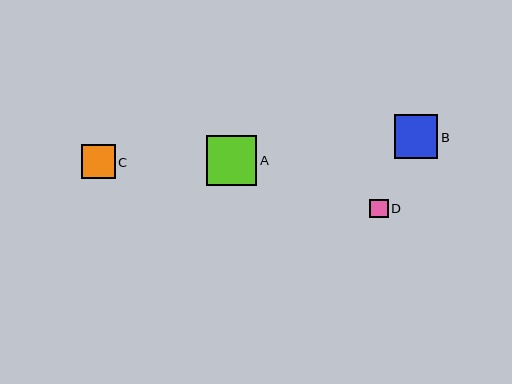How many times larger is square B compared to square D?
Square B is approximately 2.4 times the size of square D.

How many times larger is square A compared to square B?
Square A is approximately 1.2 times the size of square B.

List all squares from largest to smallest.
From largest to smallest: A, B, C, D.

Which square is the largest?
Square A is the largest with a size of approximately 50 pixels.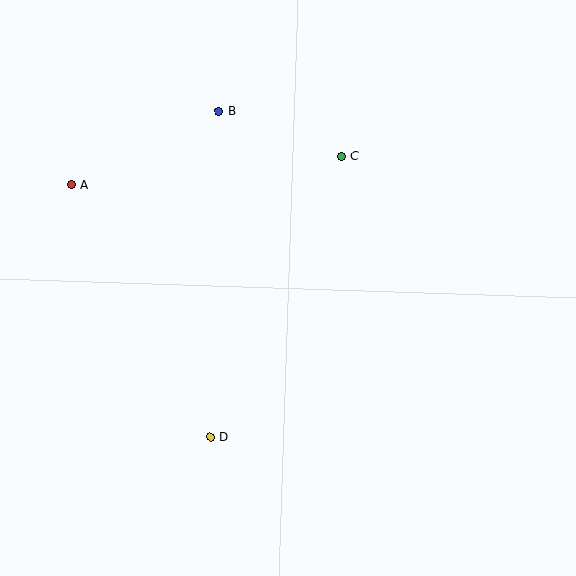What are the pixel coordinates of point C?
Point C is at (341, 156).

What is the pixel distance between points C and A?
The distance between C and A is 271 pixels.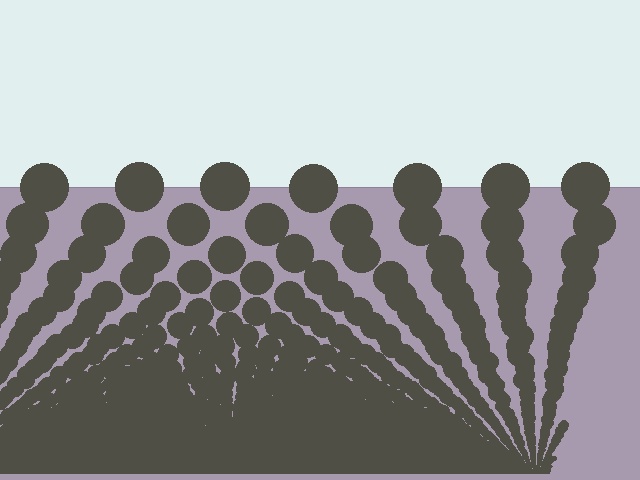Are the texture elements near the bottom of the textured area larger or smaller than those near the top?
Smaller. The gradient is inverted — elements near the bottom are smaller and denser.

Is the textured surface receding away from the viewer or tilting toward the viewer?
The surface appears to tilt toward the viewer. Texture elements get larger and sparser toward the top.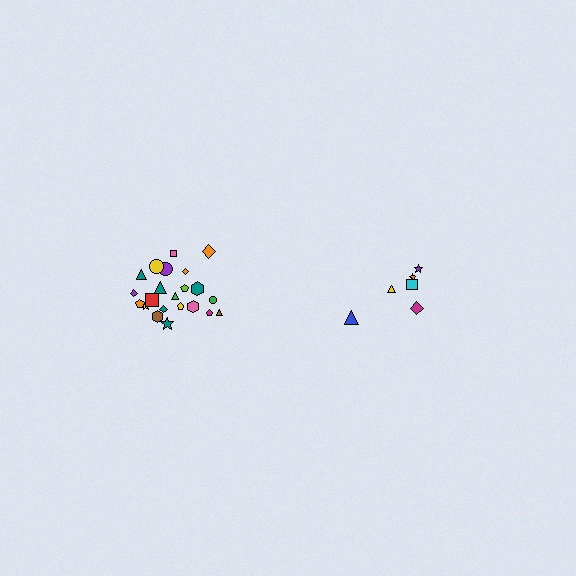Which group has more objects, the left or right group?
The left group.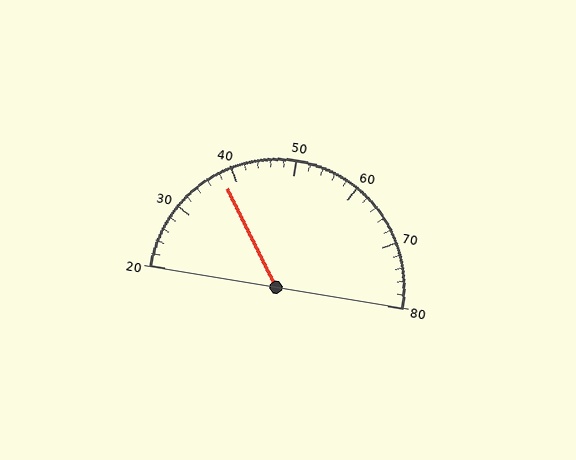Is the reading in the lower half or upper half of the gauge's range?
The reading is in the lower half of the range (20 to 80).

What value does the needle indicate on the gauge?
The needle indicates approximately 38.